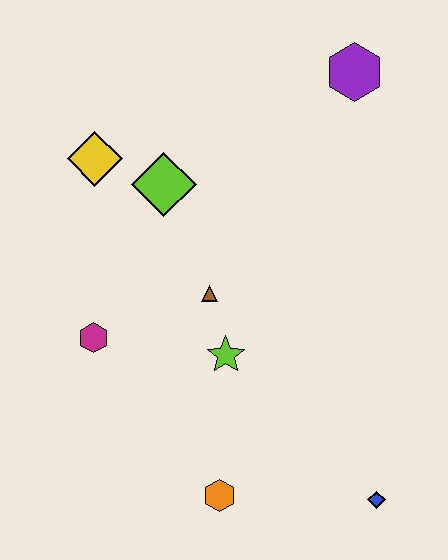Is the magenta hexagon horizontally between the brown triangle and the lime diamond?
No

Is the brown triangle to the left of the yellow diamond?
No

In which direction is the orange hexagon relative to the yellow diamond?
The orange hexagon is below the yellow diamond.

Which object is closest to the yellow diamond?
The lime diamond is closest to the yellow diamond.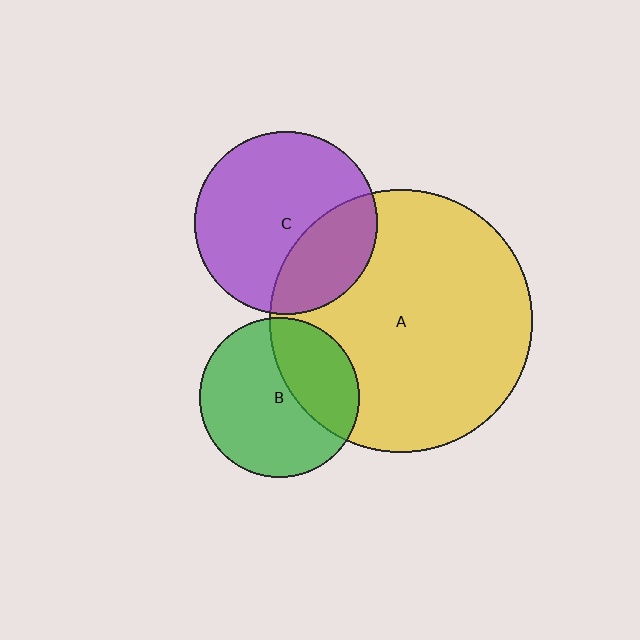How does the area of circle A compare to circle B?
Approximately 2.7 times.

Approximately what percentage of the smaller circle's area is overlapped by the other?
Approximately 35%.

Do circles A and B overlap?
Yes.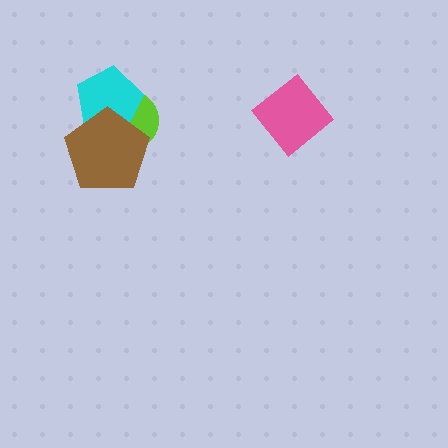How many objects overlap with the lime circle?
2 objects overlap with the lime circle.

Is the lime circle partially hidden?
Yes, it is partially covered by another shape.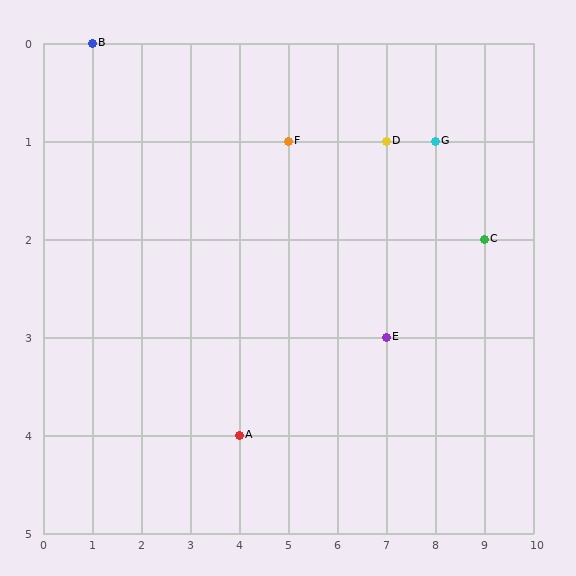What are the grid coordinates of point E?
Point E is at grid coordinates (7, 3).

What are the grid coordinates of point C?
Point C is at grid coordinates (9, 2).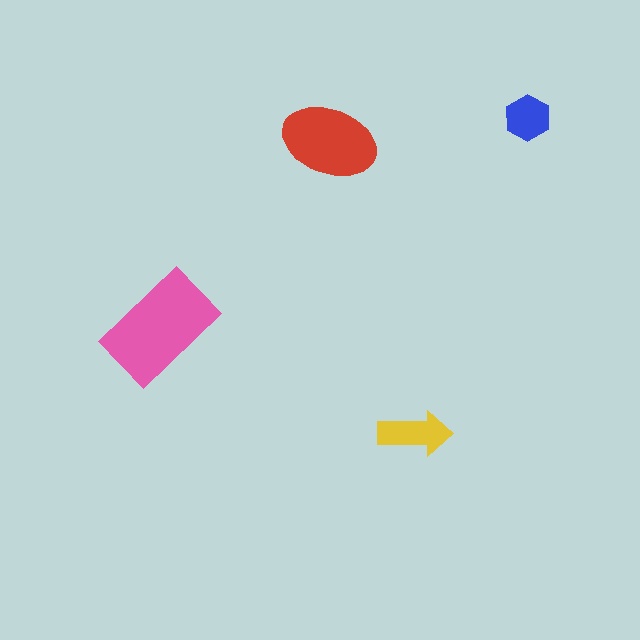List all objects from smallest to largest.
The blue hexagon, the yellow arrow, the red ellipse, the pink rectangle.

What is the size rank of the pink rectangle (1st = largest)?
1st.